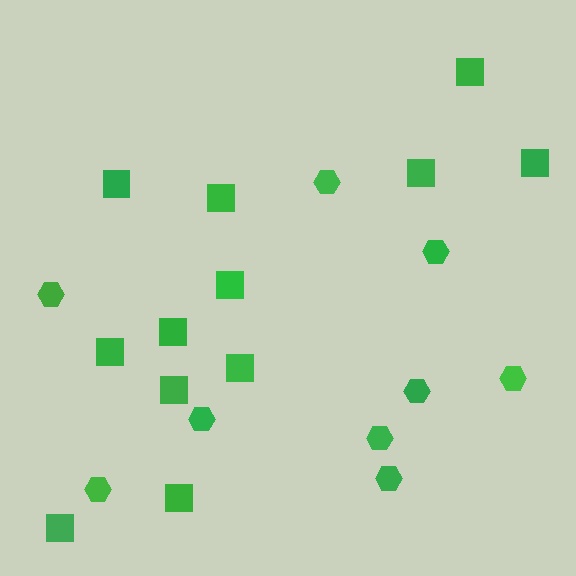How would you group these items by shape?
There are 2 groups: one group of hexagons (9) and one group of squares (12).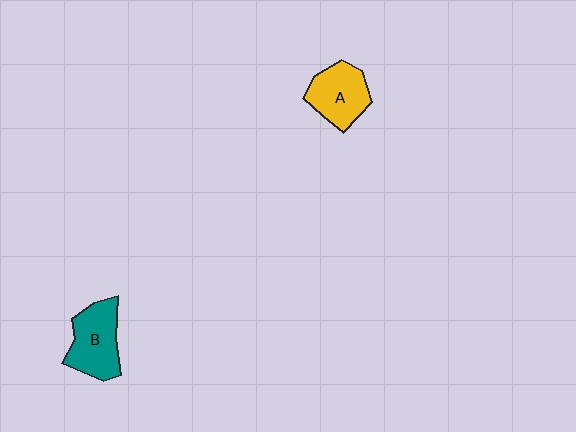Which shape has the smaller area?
Shape A (yellow).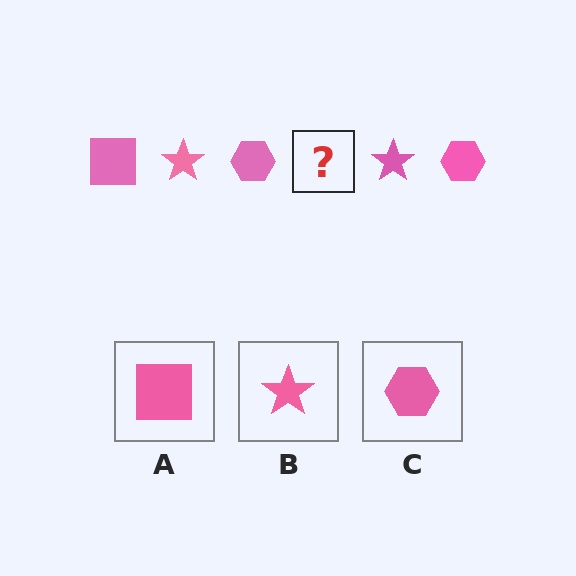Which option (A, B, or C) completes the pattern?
A.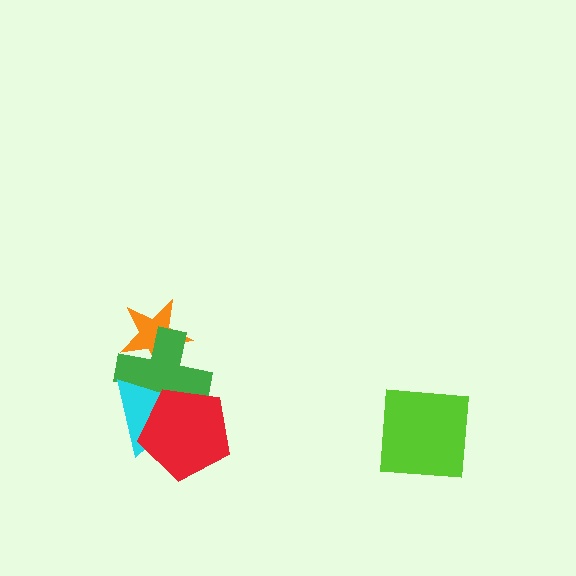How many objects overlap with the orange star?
1 object overlaps with the orange star.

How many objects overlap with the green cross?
3 objects overlap with the green cross.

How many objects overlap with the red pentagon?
2 objects overlap with the red pentagon.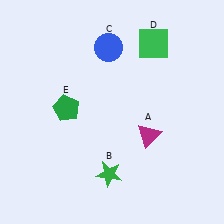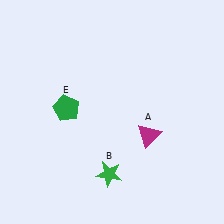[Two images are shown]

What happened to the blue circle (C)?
The blue circle (C) was removed in Image 2. It was in the top-left area of Image 1.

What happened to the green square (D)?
The green square (D) was removed in Image 2. It was in the top-right area of Image 1.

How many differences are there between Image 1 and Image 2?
There are 2 differences between the two images.